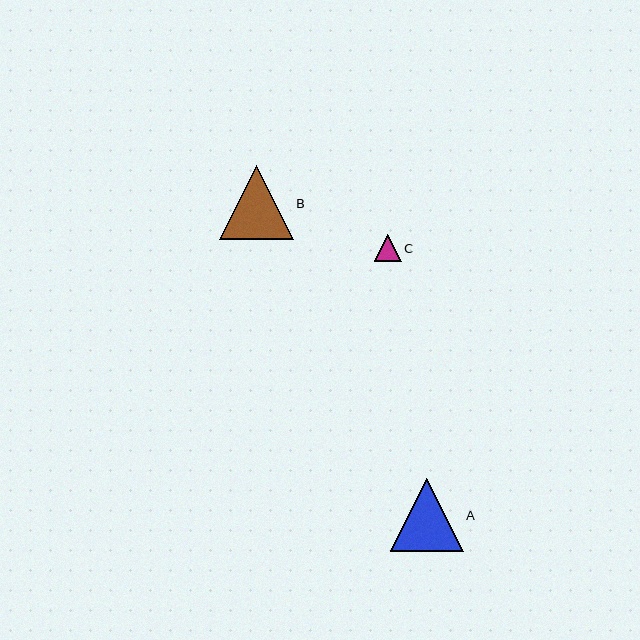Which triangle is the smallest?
Triangle C is the smallest with a size of approximately 27 pixels.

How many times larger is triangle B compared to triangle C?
Triangle B is approximately 2.8 times the size of triangle C.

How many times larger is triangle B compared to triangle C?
Triangle B is approximately 2.8 times the size of triangle C.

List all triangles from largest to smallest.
From largest to smallest: B, A, C.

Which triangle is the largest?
Triangle B is the largest with a size of approximately 74 pixels.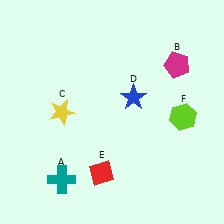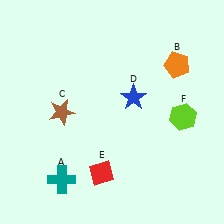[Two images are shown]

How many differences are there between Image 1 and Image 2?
There are 2 differences between the two images.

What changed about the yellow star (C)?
In Image 1, C is yellow. In Image 2, it changed to brown.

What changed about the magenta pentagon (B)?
In Image 1, B is magenta. In Image 2, it changed to orange.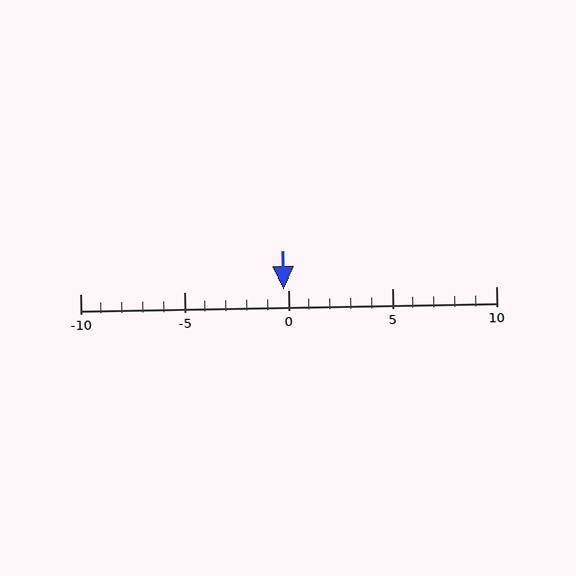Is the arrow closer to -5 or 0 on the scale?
The arrow is closer to 0.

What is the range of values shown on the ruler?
The ruler shows values from -10 to 10.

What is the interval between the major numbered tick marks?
The major tick marks are spaced 5 units apart.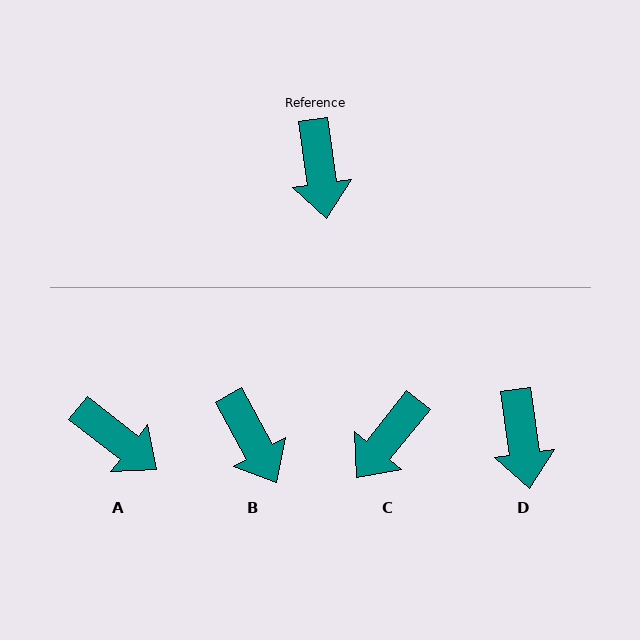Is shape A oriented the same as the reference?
No, it is off by about 44 degrees.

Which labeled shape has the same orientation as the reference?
D.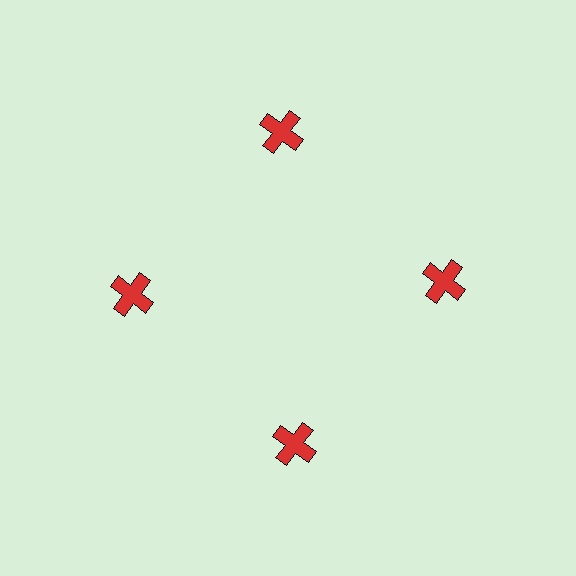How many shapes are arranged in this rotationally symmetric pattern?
There are 4 shapes, arranged in 4 groups of 1.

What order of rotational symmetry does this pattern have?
This pattern has 4-fold rotational symmetry.